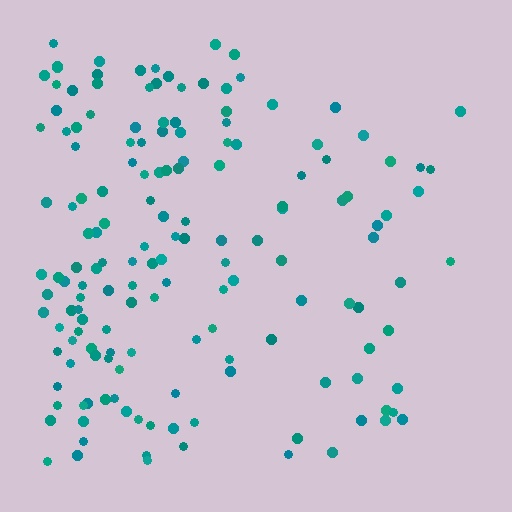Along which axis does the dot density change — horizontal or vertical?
Horizontal.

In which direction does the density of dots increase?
From right to left, with the left side densest.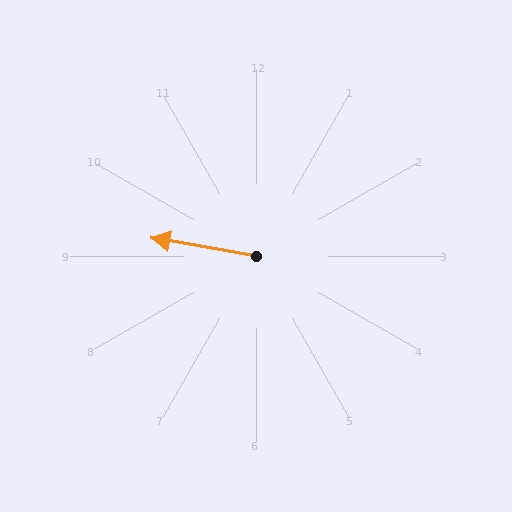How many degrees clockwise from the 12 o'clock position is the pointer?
Approximately 280 degrees.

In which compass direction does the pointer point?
West.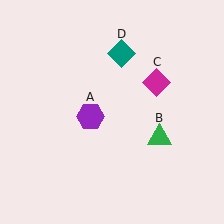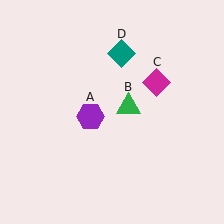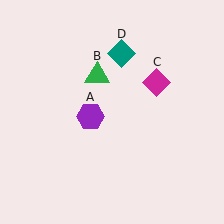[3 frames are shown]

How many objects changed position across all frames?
1 object changed position: green triangle (object B).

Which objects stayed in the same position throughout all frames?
Purple hexagon (object A) and magenta diamond (object C) and teal diamond (object D) remained stationary.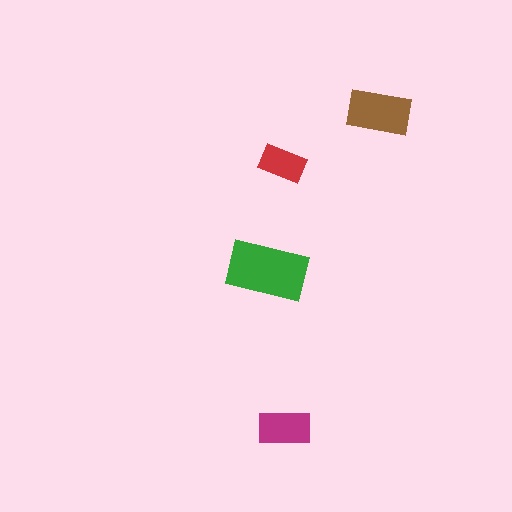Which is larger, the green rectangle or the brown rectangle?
The green one.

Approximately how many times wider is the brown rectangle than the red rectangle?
About 1.5 times wider.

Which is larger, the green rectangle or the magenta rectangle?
The green one.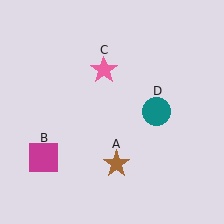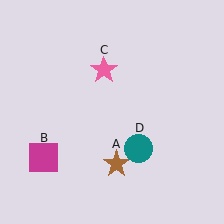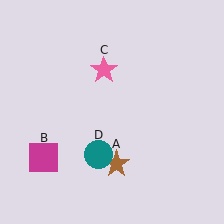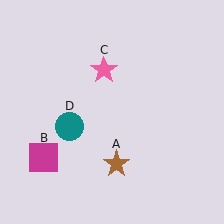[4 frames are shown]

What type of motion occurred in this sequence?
The teal circle (object D) rotated clockwise around the center of the scene.